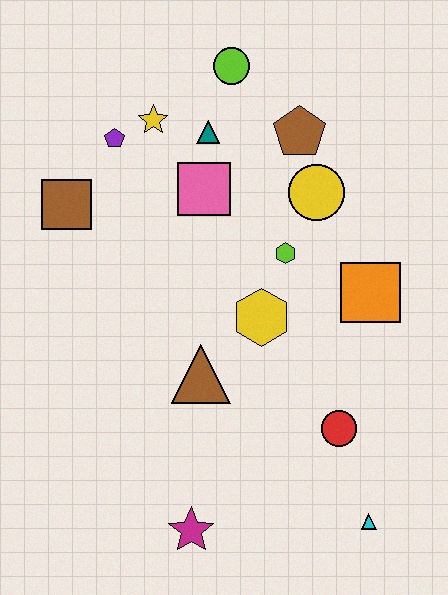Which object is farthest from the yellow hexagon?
The lime circle is farthest from the yellow hexagon.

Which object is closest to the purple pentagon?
The yellow star is closest to the purple pentagon.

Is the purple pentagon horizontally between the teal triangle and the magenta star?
No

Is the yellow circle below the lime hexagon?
No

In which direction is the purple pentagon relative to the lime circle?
The purple pentagon is to the left of the lime circle.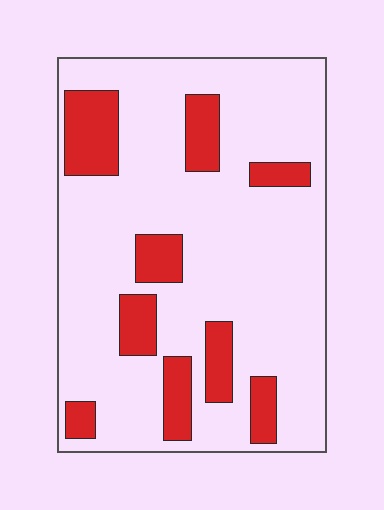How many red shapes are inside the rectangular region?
9.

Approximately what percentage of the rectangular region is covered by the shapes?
Approximately 20%.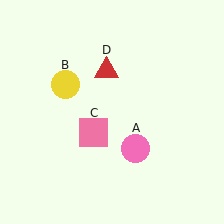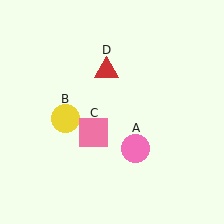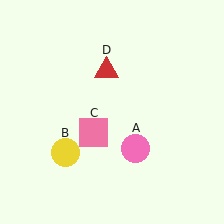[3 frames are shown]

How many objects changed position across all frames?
1 object changed position: yellow circle (object B).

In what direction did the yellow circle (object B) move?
The yellow circle (object B) moved down.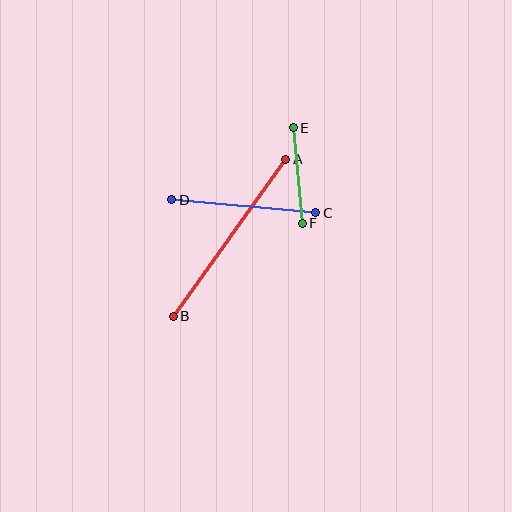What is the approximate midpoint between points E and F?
The midpoint is at approximately (298, 175) pixels.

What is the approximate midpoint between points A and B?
The midpoint is at approximately (229, 238) pixels.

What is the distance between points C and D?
The distance is approximately 145 pixels.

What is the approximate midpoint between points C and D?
The midpoint is at approximately (244, 206) pixels.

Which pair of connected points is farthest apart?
Points A and B are farthest apart.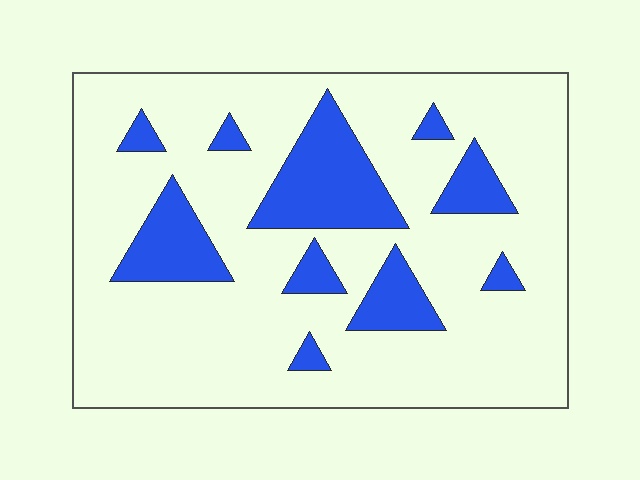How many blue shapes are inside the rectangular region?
10.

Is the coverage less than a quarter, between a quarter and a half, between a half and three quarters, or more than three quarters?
Less than a quarter.